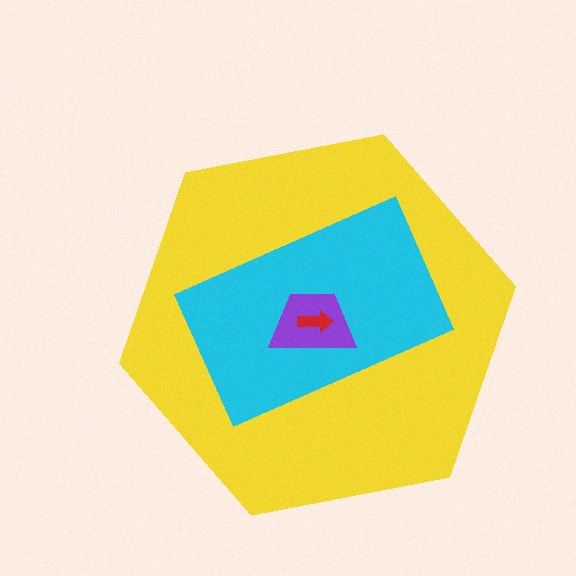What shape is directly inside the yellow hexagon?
The cyan rectangle.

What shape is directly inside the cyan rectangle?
The purple trapezoid.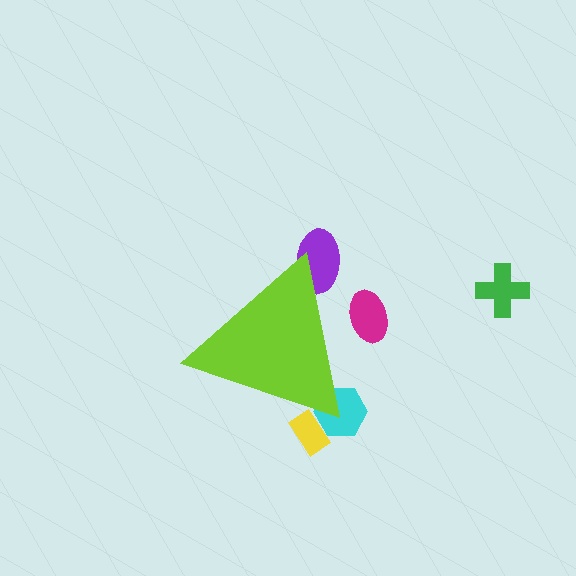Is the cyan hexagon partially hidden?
Yes, the cyan hexagon is partially hidden behind the lime triangle.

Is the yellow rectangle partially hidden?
Yes, the yellow rectangle is partially hidden behind the lime triangle.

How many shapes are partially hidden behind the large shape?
4 shapes are partially hidden.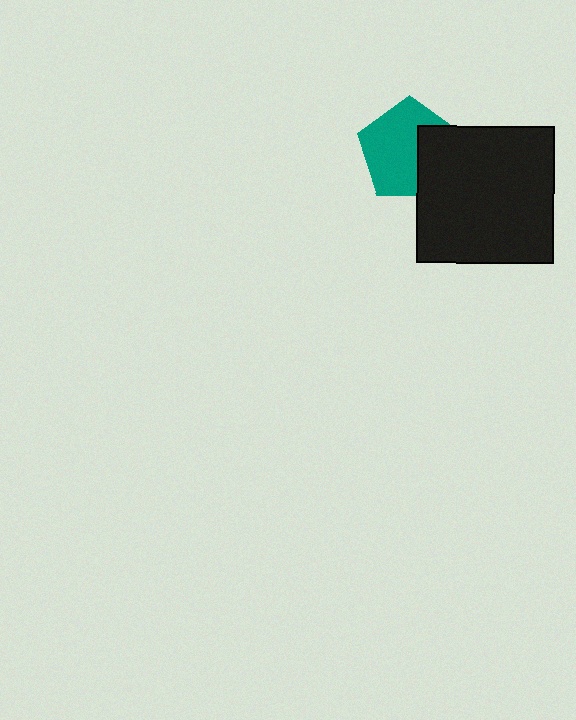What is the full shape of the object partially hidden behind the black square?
The partially hidden object is a teal pentagon.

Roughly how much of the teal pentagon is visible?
Most of it is visible (roughly 65%).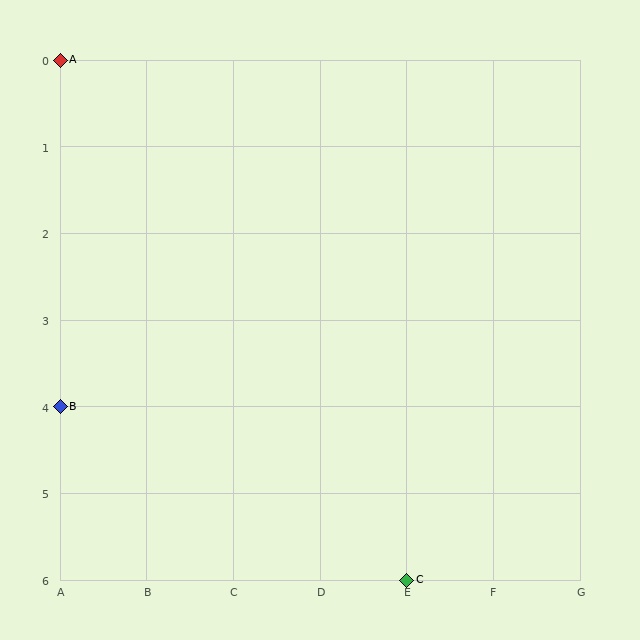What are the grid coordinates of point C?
Point C is at grid coordinates (E, 6).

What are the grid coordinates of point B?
Point B is at grid coordinates (A, 4).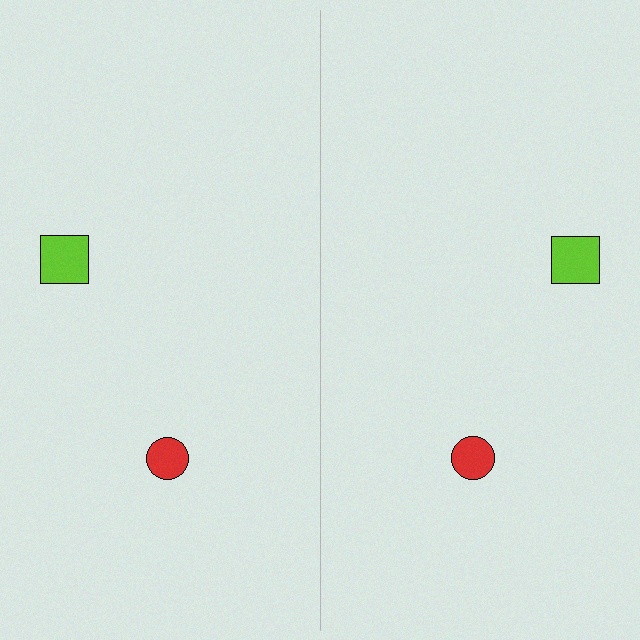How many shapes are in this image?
There are 4 shapes in this image.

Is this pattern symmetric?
Yes, this pattern has bilateral (reflection) symmetry.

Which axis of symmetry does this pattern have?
The pattern has a vertical axis of symmetry running through the center of the image.